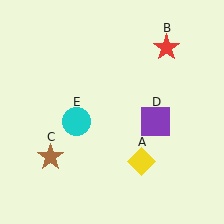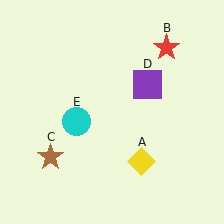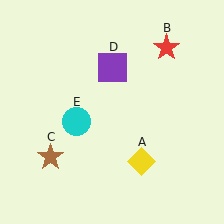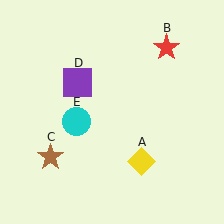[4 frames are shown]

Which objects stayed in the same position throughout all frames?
Yellow diamond (object A) and red star (object B) and brown star (object C) and cyan circle (object E) remained stationary.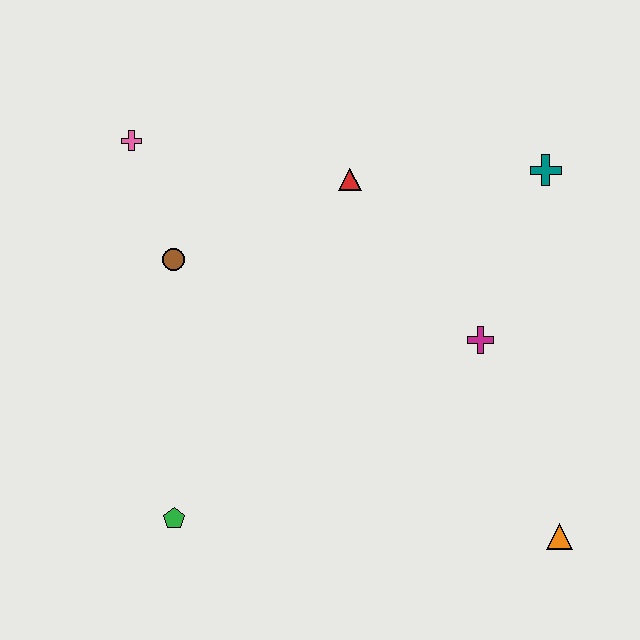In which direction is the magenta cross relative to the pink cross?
The magenta cross is to the right of the pink cross.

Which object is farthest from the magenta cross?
The pink cross is farthest from the magenta cross.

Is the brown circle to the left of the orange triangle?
Yes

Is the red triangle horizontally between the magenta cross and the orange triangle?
No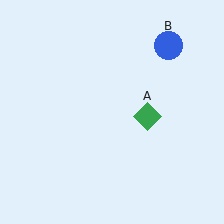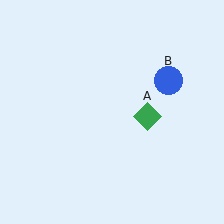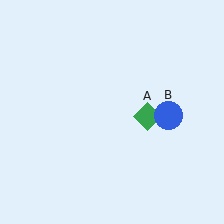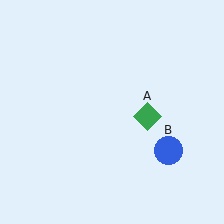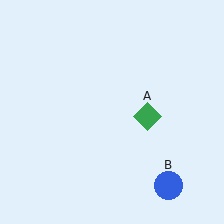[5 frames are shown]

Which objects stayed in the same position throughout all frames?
Green diamond (object A) remained stationary.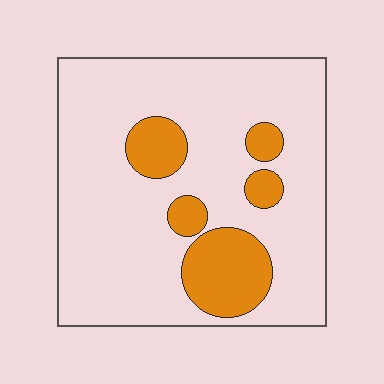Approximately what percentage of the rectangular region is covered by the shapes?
Approximately 20%.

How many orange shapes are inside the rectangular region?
5.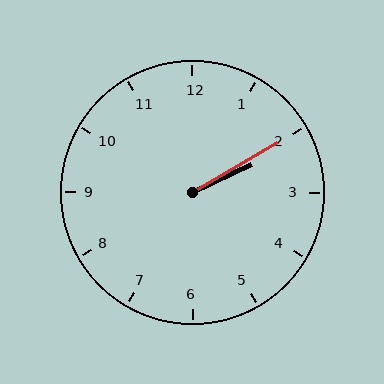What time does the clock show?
2:10.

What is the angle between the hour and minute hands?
Approximately 5 degrees.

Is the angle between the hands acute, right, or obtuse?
It is acute.